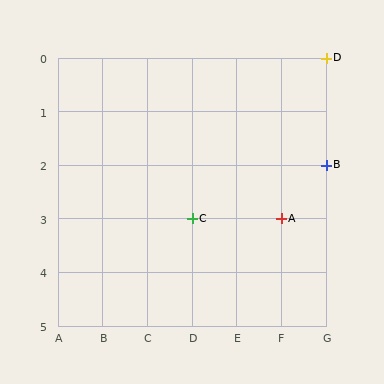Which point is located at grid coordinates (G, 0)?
Point D is at (G, 0).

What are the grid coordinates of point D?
Point D is at grid coordinates (G, 0).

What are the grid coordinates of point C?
Point C is at grid coordinates (D, 3).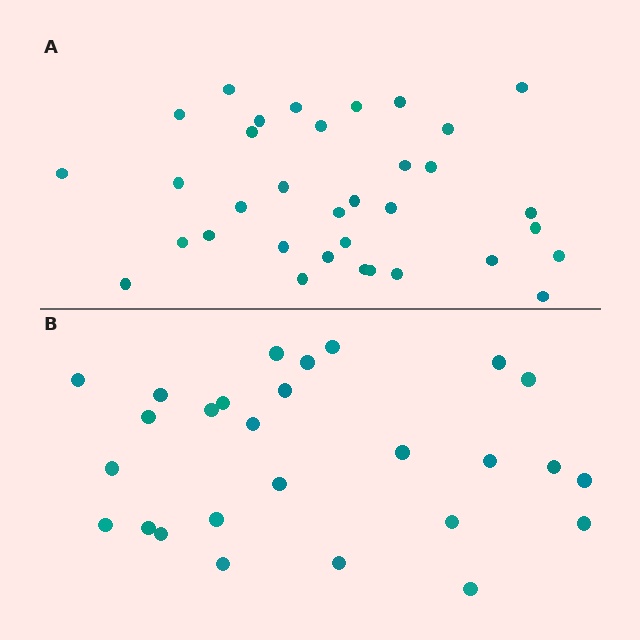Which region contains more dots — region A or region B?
Region A (the top region) has more dots.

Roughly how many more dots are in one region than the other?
Region A has roughly 8 or so more dots than region B.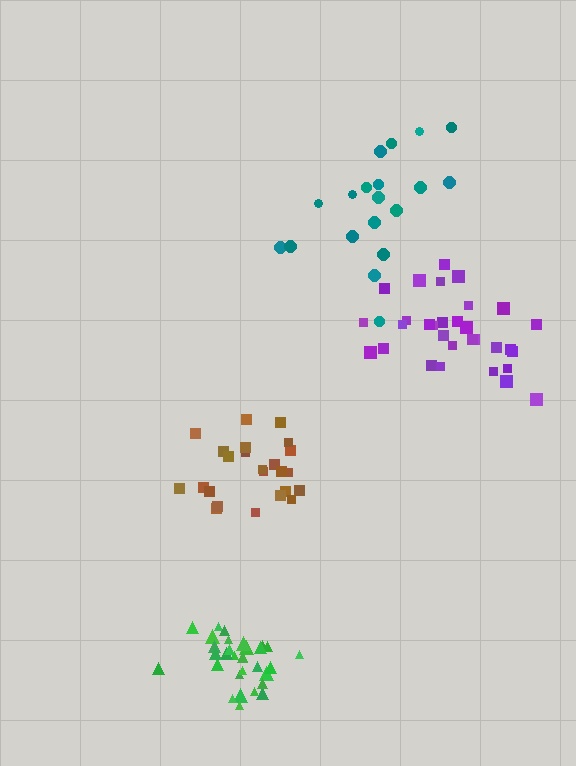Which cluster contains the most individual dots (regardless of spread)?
Green (31).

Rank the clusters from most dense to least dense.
green, purple, brown, teal.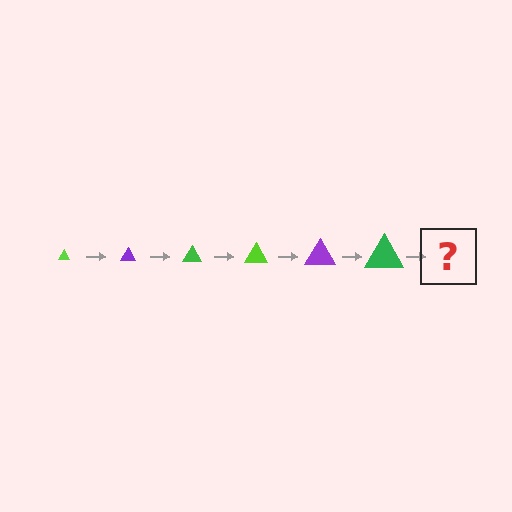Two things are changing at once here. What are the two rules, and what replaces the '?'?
The two rules are that the triangle grows larger each step and the color cycles through lime, purple, and green. The '?' should be a lime triangle, larger than the previous one.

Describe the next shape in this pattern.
It should be a lime triangle, larger than the previous one.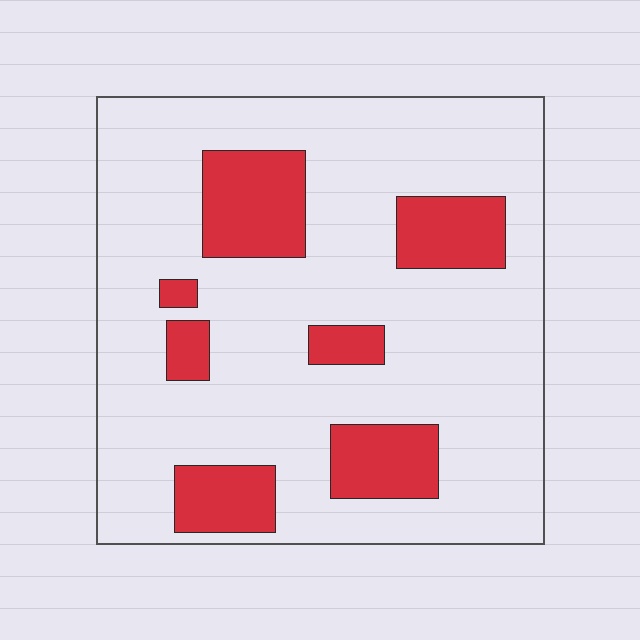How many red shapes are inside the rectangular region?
7.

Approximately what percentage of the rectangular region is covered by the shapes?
Approximately 20%.